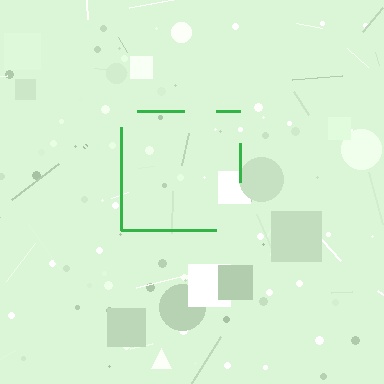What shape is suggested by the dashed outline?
The dashed outline suggests a square.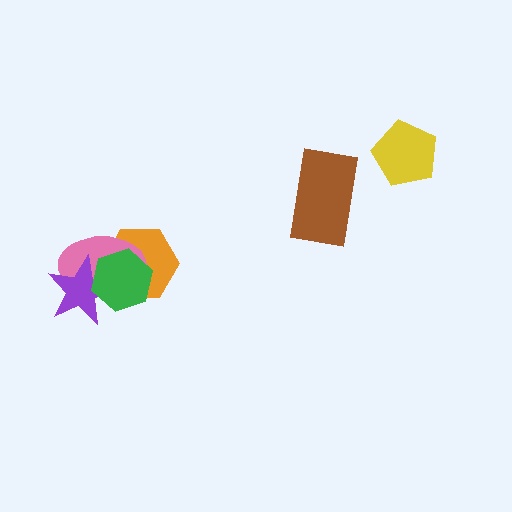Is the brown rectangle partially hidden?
No, no other shape covers it.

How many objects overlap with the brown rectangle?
0 objects overlap with the brown rectangle.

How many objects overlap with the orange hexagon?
3 objects overlap with the orange hexagon.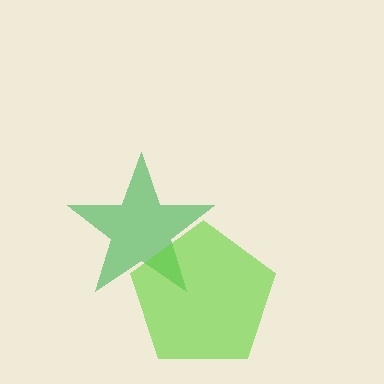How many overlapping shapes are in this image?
There are 2 overlapping shapes in the image.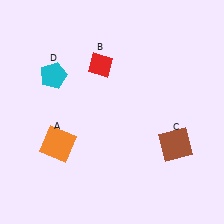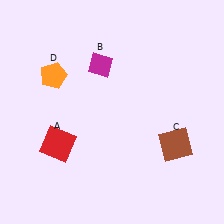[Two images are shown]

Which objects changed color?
A changed from orange to red. B changed from red to magenta. D changed from cyan to orange.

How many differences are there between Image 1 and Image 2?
There are 3 differences between the two images.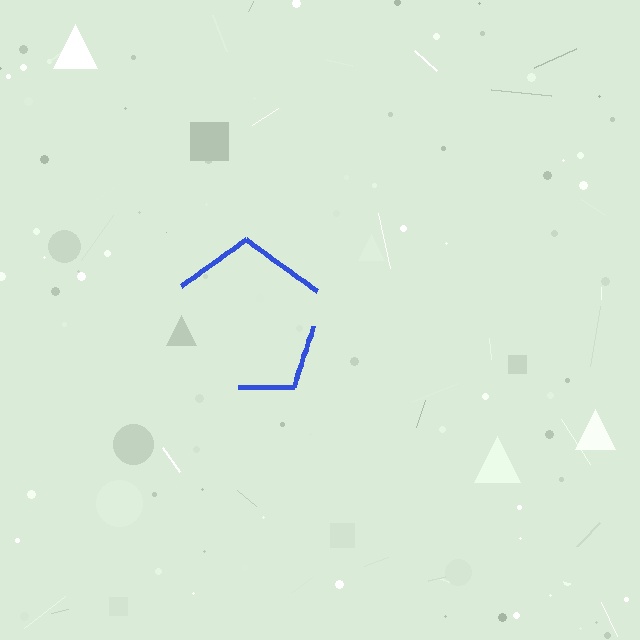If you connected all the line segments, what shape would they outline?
They would outline a pentagon.